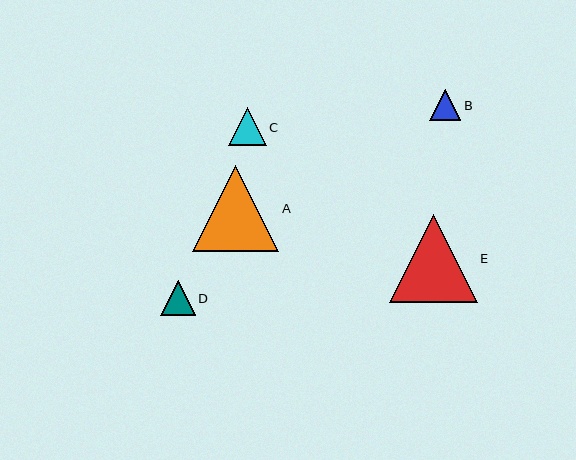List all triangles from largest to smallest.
From largest to smallest: E, A, C, D, B.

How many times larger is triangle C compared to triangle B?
Triangle C is approximately 1.2 times the size of triangle B.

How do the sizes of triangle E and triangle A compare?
Triangle E and triangle A are approximately the same size.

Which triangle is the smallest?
Triangle B is the smallest with a size of approximately 31 pixels.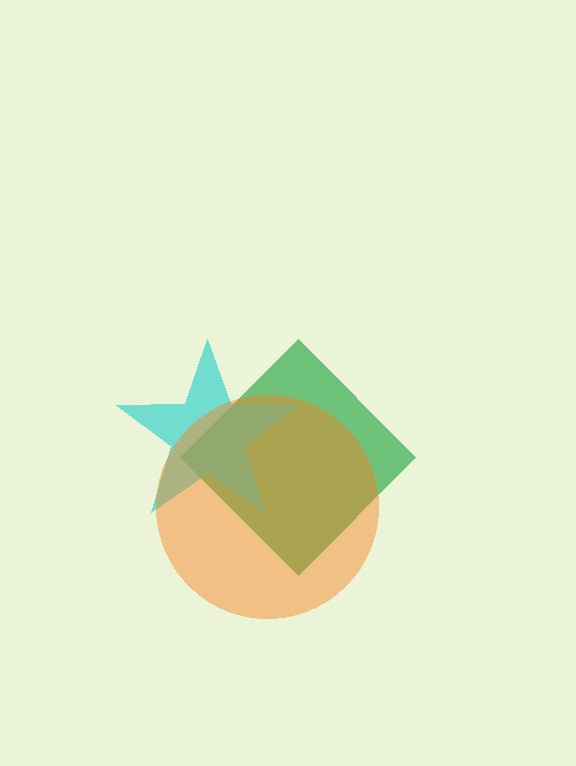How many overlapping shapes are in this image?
There are 3 overlapping shapes in the image.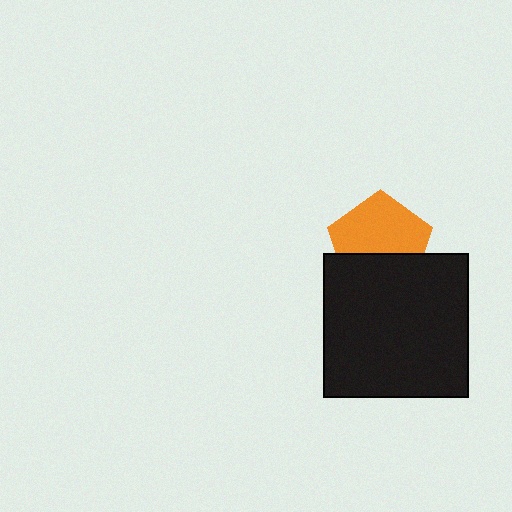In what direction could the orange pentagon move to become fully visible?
The orange pentagon could move up. That would shift it out from behind the black square entirely.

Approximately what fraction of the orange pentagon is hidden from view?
Roughly 38% of the orange pentagon is hidden behind the black square.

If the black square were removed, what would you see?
You would see the complete orange pentagon.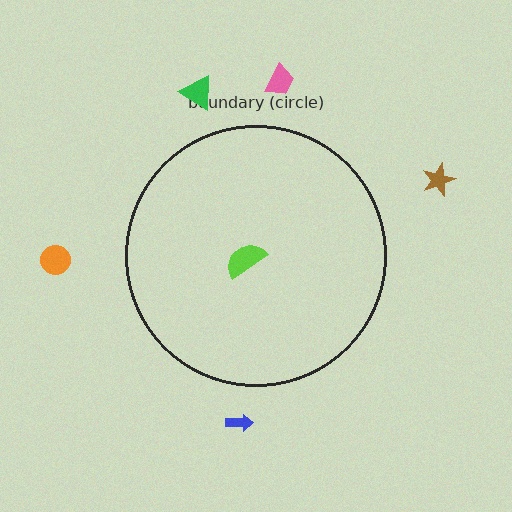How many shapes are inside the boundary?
1 inside, 5 outside.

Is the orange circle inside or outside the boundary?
Outside.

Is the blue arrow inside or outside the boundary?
Outside.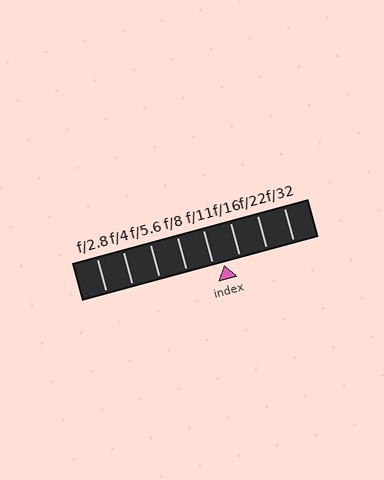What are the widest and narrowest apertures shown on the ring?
The widest aperture shown is f/2.8 and the narrowest is f/32.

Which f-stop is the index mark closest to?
The index mark is closest to f/11.